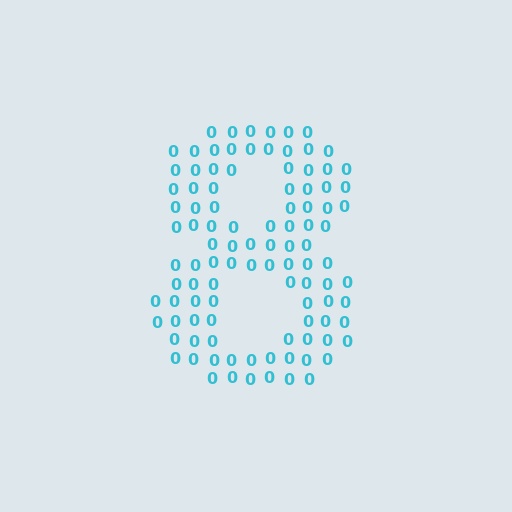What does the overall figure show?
The overall figure shows the digit 8.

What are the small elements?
The small elements are digit 0's.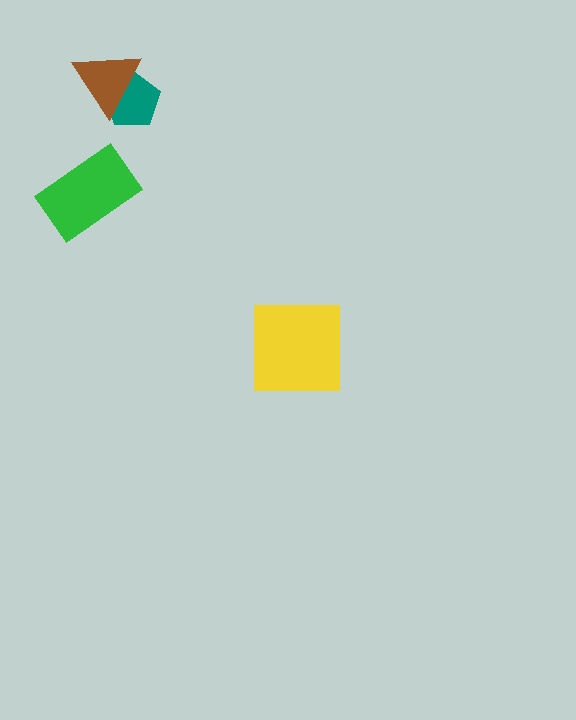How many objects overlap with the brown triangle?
1 object overlaps with the brown triangle.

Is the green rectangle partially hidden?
No, no other shape covers it.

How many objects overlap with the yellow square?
0 objects overlap with the yellow square.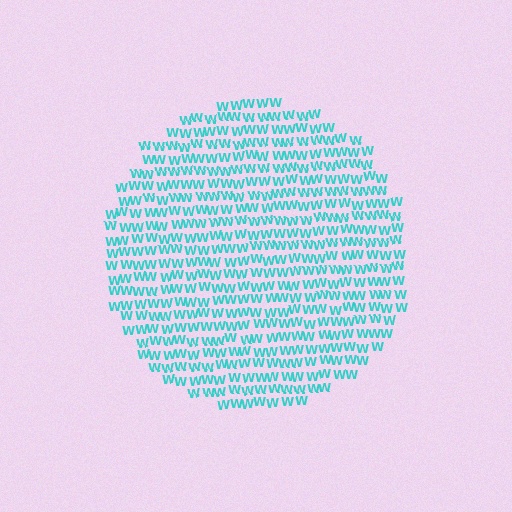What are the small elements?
The small elements are letter W's.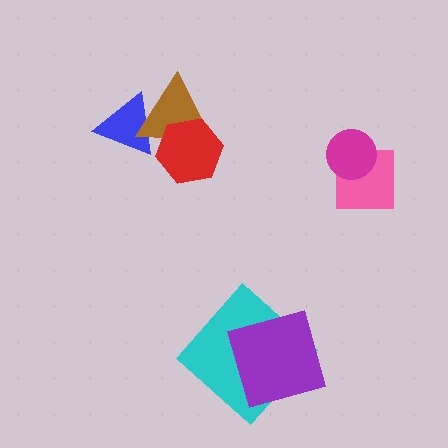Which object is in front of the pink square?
The magenta circle is in front of the pink square.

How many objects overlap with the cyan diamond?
1 object overlaps with the cyan diamond.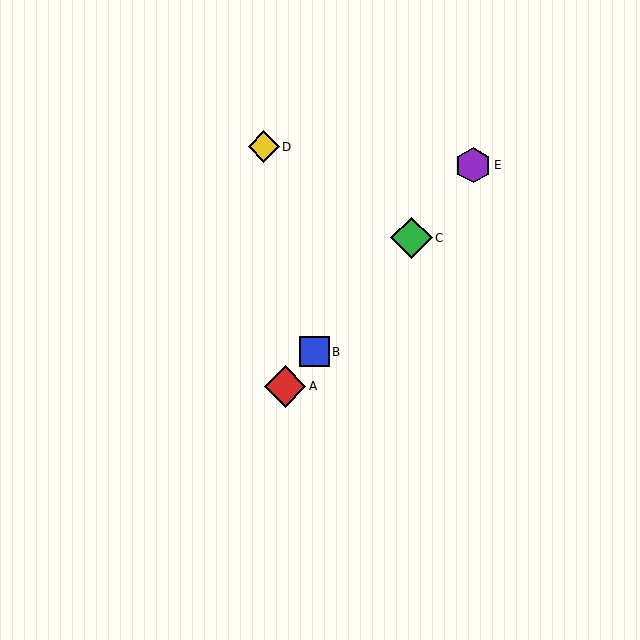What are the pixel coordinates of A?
Object A is at (285, 386).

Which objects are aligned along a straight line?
Objects A, B, C, E are aligned along a straight line.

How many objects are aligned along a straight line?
4 objects (A, B, C, E) are aligned along a straight line.